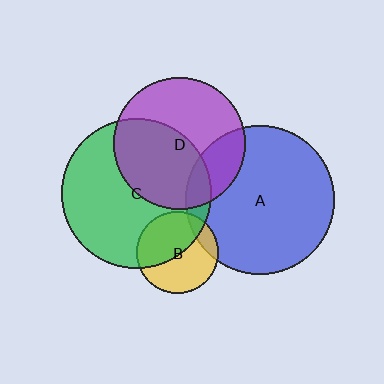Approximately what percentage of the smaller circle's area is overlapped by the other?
Approximately 15%.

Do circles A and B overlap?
Yes.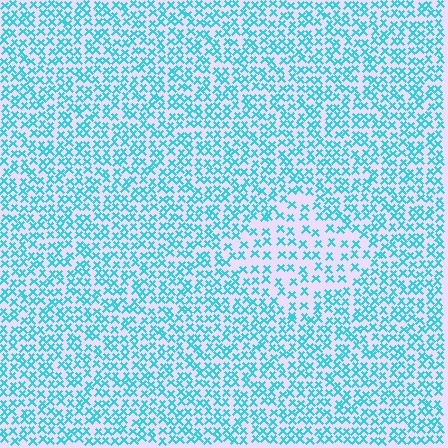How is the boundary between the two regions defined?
The boundary is defined by a change in element density (approximately 1.8x ratio). All elements are the same color, size, and shape.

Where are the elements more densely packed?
The elements are more densely packed outside the diamond boundary.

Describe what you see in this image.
The image contains small cyan elements arranged at two different densities. A diamond-shaped region is visible where the elements are less densely packed than the surrounding area.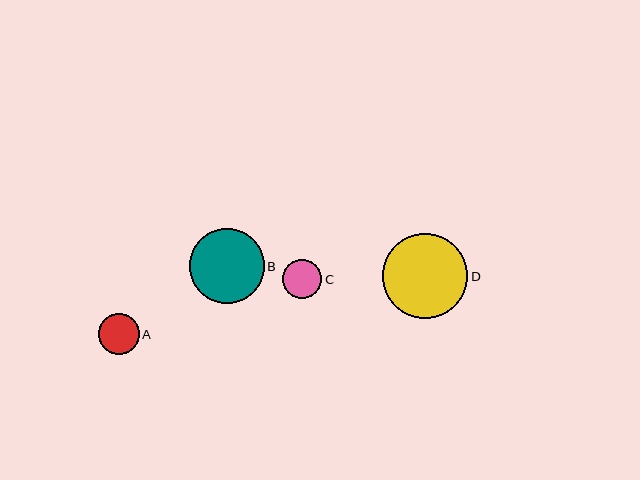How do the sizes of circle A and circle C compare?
Circle A and circle C are approximately the same size.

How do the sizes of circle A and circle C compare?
Circle A and circle C are approximately the same size.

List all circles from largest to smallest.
From largest to smallest: D, B, A, C.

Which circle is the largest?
Circle D is the largest with a size of approximately 85 pixels.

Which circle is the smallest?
Circle C is the smallest with a size of approximately 39 pixels.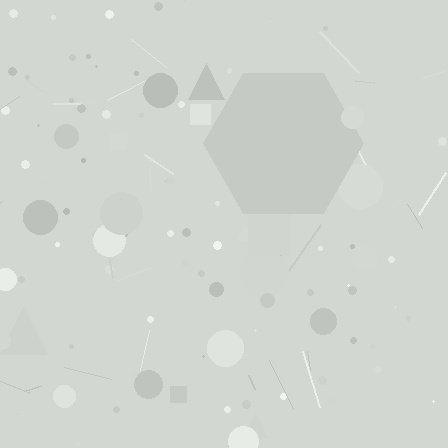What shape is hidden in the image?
A hexagon is hidden in the image.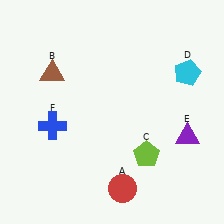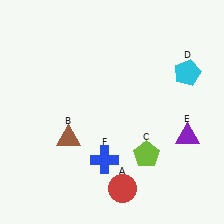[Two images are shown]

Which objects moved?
The objects that moved are: the brown triangle (B), the blue cross (F).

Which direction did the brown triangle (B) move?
The brown triangle (B) moved down.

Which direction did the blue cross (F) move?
The blue cross (F) moved right.